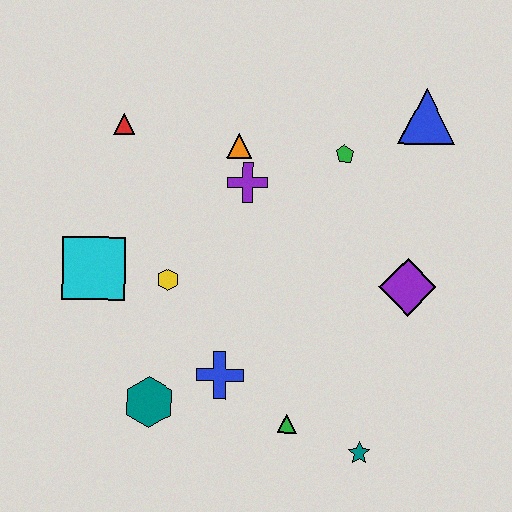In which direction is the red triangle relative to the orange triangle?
The red triangle is to the left of the orange triangle.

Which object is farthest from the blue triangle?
The teal hexagon is farthest from the blue triangle.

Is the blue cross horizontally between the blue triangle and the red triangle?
Yes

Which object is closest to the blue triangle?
The green pentagon is closest to the blue triangle.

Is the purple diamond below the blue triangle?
Yes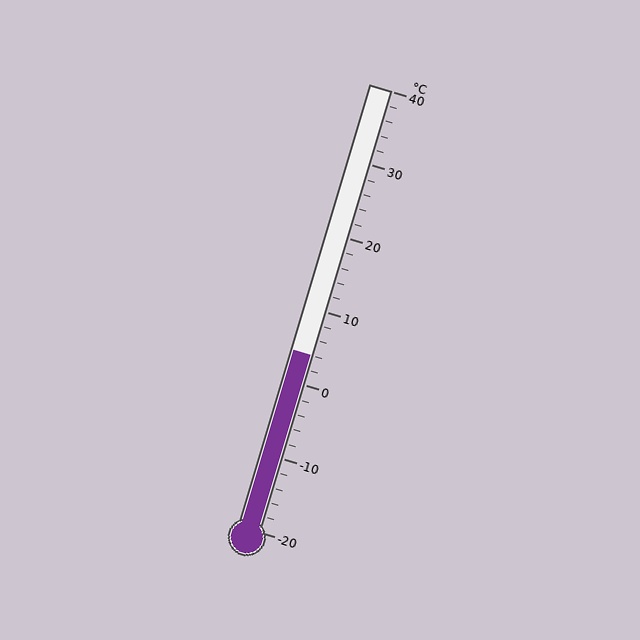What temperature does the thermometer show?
The thermometer shows approximately 4°C.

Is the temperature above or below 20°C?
The temperature is below 20°C.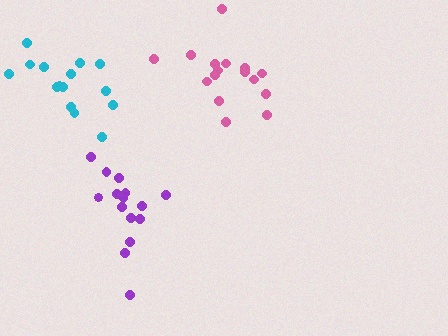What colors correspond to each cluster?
The clusters are colored: purple, cyan, pink.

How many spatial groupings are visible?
There are 3 spatial groupings.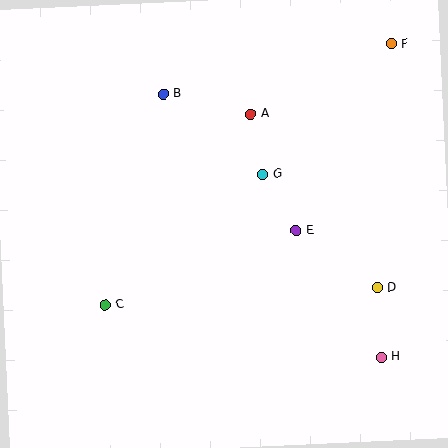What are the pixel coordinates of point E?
Point E is at (296, 231).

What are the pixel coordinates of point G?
Point G is at (262, 175).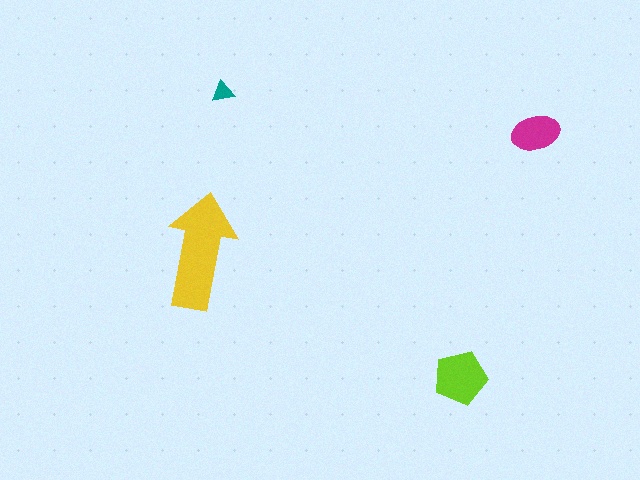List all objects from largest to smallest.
The yellow arrow, the lime pentagon, the magenta ellipse, the teal triangle.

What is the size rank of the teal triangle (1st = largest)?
4th.